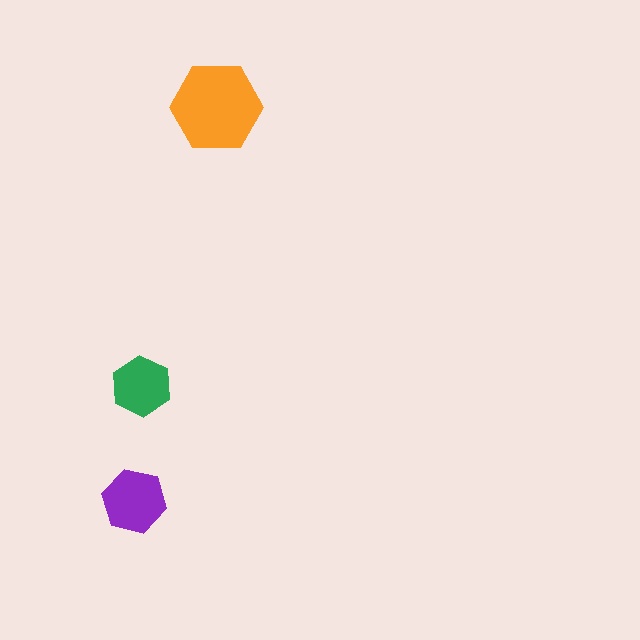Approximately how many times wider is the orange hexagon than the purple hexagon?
About 1.5 times wider.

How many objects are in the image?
There are 3 objects in the image.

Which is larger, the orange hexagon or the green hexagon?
The orange one.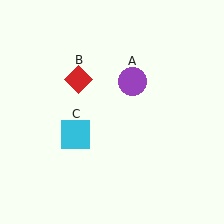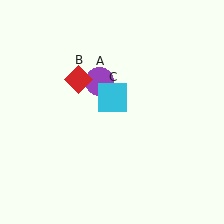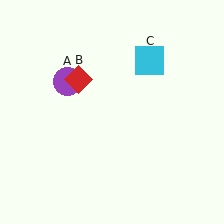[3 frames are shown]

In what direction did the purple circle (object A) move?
The purple circle (object A) moved left.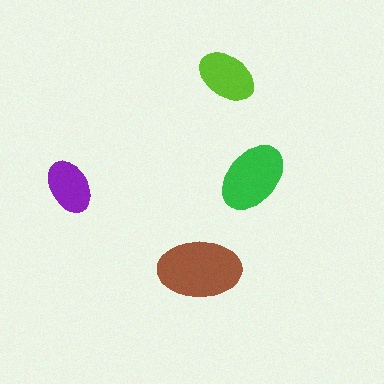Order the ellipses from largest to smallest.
the brown one, the green one, the lime one, the purple one.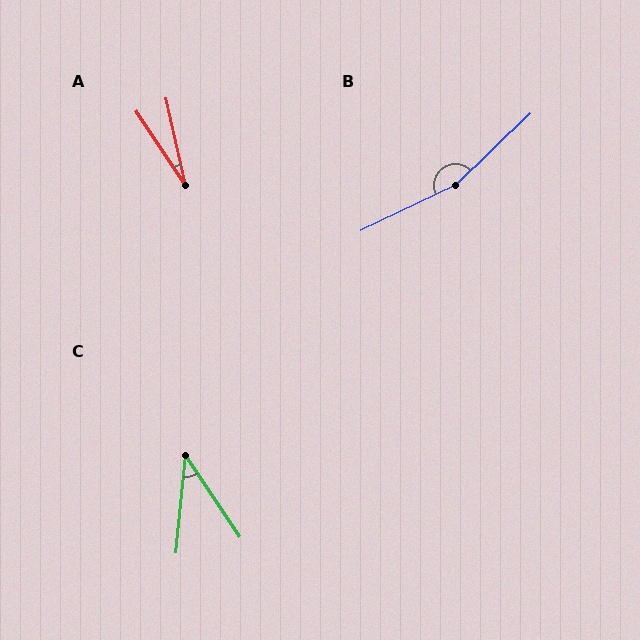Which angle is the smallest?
A, at approximately 21 degrees.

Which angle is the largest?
B, at approximately 162 degrees.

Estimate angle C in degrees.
Approximately 39 degrees.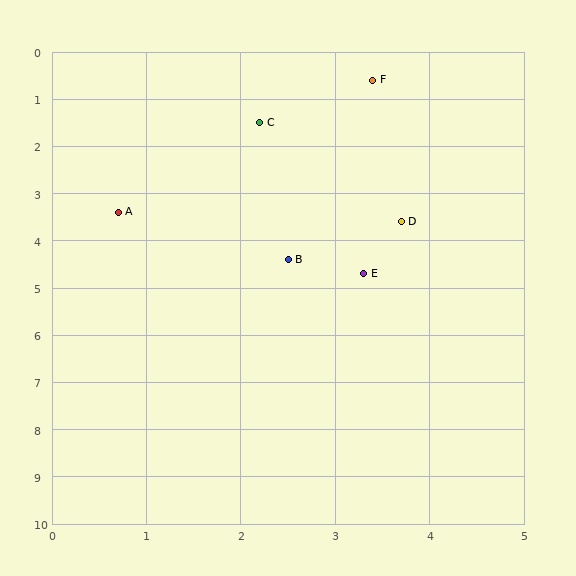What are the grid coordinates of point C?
Point C is at approximately (2.2, 1.5).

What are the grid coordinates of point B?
Point B is at approximately (2.5, 4.4).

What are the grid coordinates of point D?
Point D is at approximately (3.7, 3.6).